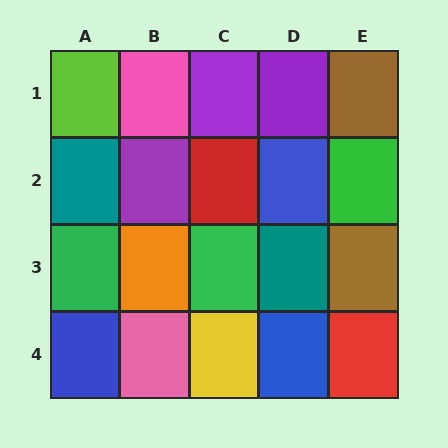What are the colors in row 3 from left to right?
Green, orange, green, teal, brown.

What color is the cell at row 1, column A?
Lime.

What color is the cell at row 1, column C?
Purple.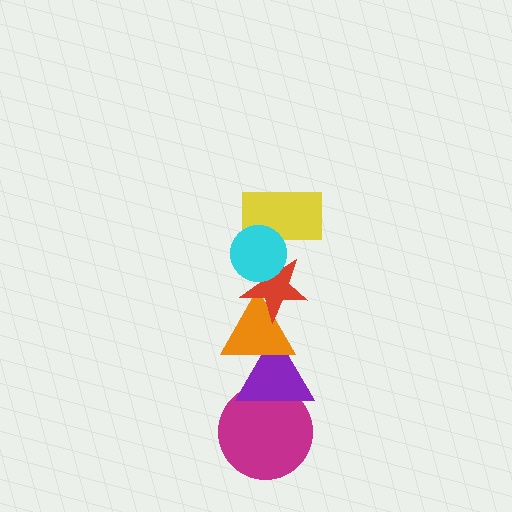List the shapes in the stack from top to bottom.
From top to bottom: the cyan circle, the yellow rectangle, the red star, the orange triangle, the purple triangle, the magenta circle.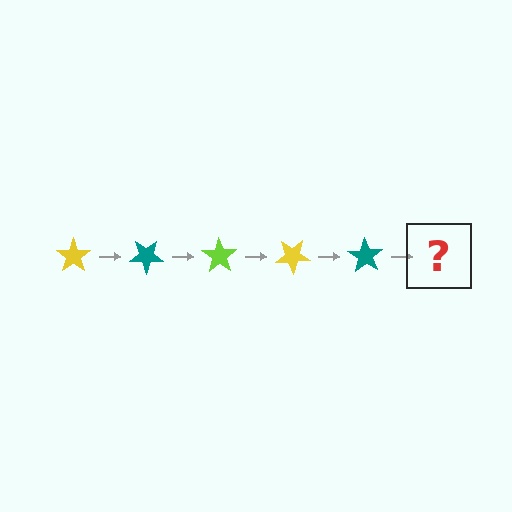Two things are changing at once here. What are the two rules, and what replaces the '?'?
The two rules are that it rotates 35 degrees each step and the color cycles through yellow, teal, and lime. The '?' should be a lime star, rotated 175 degrees from the start.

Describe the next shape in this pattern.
It should be a lime star, rotated 175 degrees from the start.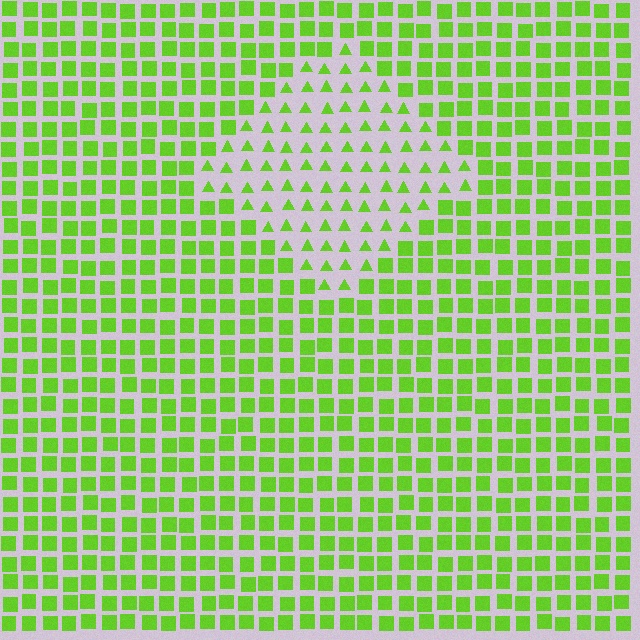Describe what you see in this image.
The image is filled with small lime elements arranged in a uniform grid. A diamond-shaped region contains triangles, while the surrounding area contains squares. The boundary is defined purely by the change in element shape.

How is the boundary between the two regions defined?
The boundary is defined by a change in element shape: triangles inside vs. squares outside. All elements share the same color and spacing.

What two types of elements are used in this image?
The image uses triangles inside the diamond region and squares outside it.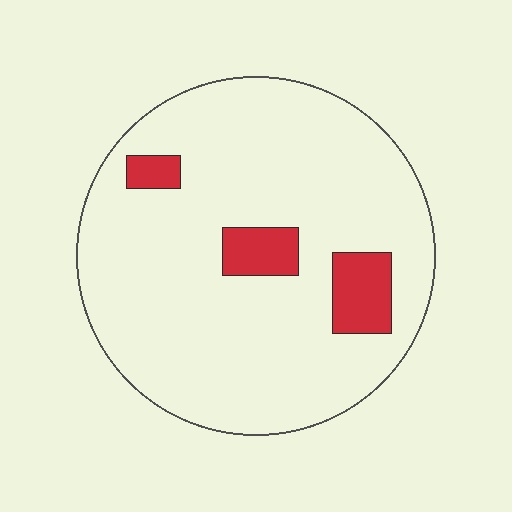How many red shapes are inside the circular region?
3.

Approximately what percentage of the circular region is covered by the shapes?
Approximately 10%.